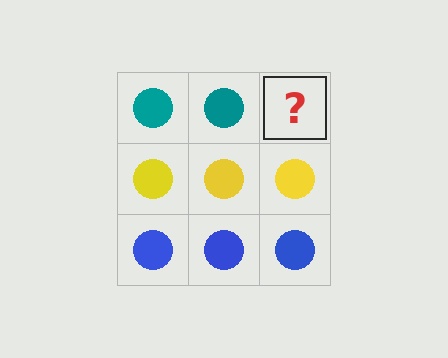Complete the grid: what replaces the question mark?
The question mark should be replaced with a teal circle.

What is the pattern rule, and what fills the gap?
The rule is that each row has a consistent color. The gap should be filled with a teal circle.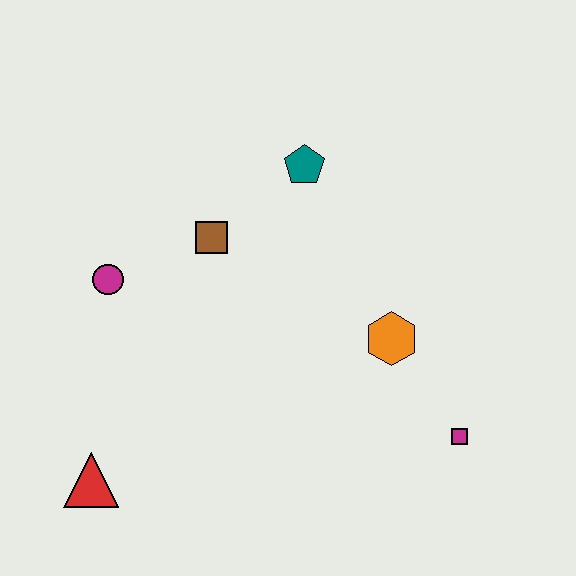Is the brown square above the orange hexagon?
Yes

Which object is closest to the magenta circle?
The brown square is closest to the magenta circle.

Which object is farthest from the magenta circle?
The magenta square is farthest from the magenta circle.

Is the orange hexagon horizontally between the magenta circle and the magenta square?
Yes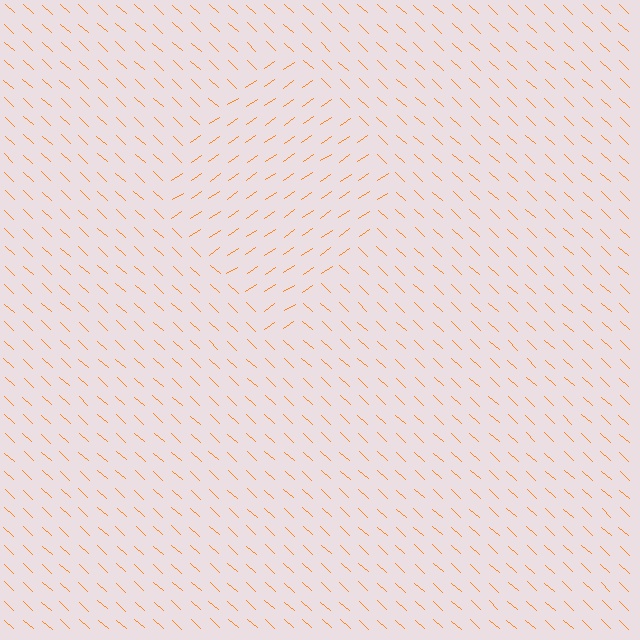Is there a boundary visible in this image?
Yes, there is a texture boundary formed by a change in line orientation.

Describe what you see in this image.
The image is filled with small orange line segments. A diamond region in the image has lines oriented differently from the surrounding lines, creating a visible texture boundary.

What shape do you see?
I see a diamond.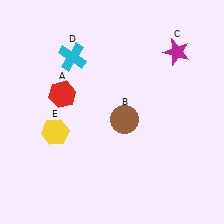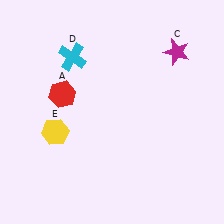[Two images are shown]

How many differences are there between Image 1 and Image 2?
There is 1 difference between the two images.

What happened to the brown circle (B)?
The brown circle (B) was removed in Image 2. It was in the bottom-right area of Image 1.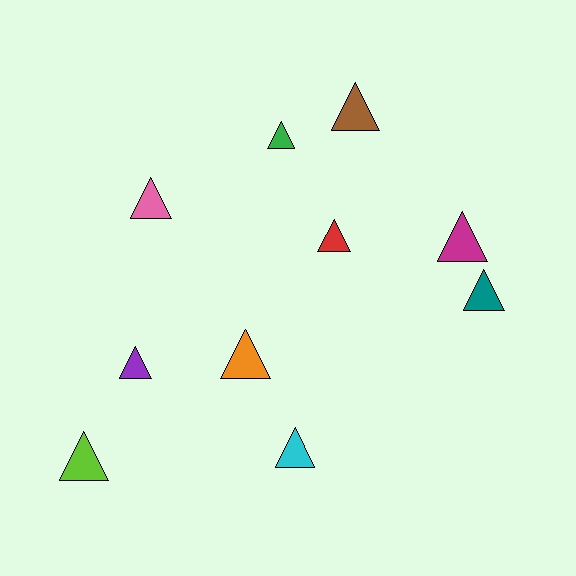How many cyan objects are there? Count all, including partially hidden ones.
There is 1 cyan object.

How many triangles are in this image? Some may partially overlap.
There are 10 triangles.